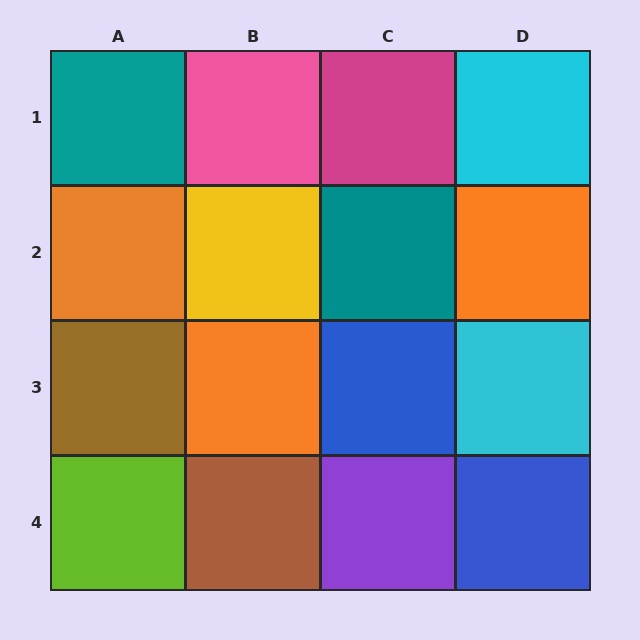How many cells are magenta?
1 cell is magenta.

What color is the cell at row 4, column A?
Lime.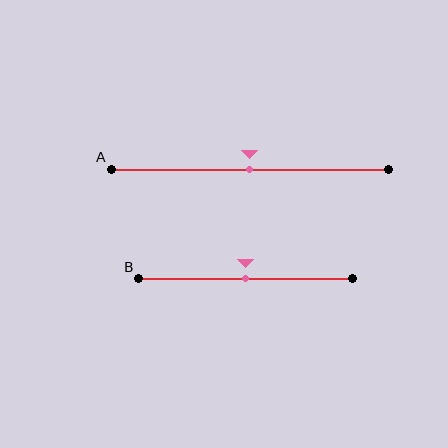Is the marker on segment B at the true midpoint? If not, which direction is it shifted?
Yes, the marker on segment B is at the true midpoint.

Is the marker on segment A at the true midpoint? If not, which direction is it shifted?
Yes, the marker on segment A is at the true midpoint.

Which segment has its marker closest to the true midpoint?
Segment A has its marker closest to the true midpoint.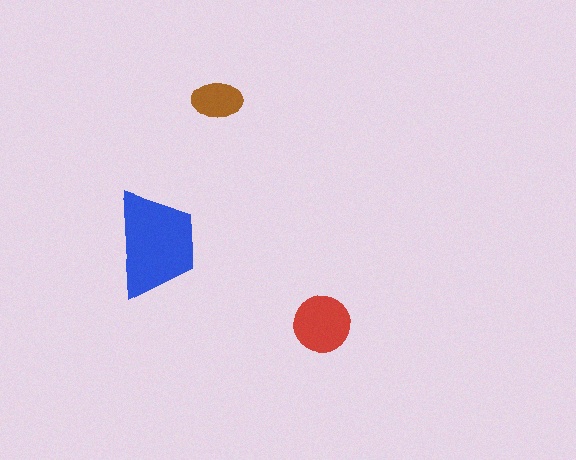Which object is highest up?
The brown ellipse is topmost.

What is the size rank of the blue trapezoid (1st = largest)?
1st.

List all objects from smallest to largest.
The brown ellipse, the red circle, the blue trapezoid.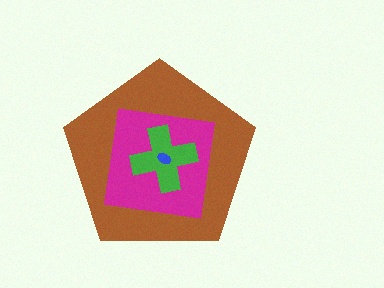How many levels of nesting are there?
4.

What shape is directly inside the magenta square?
The green cross.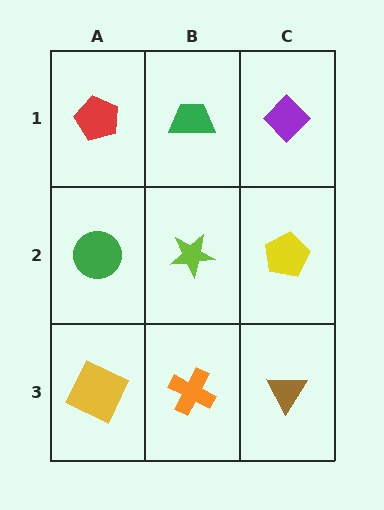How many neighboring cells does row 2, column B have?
4.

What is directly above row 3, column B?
A lime star.